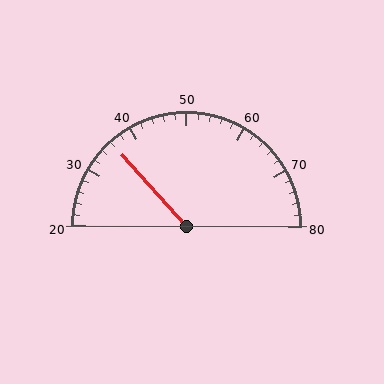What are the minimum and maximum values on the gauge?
The gauge ranges from 20 to 80.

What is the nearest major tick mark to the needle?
The nearest major tick mark is 40.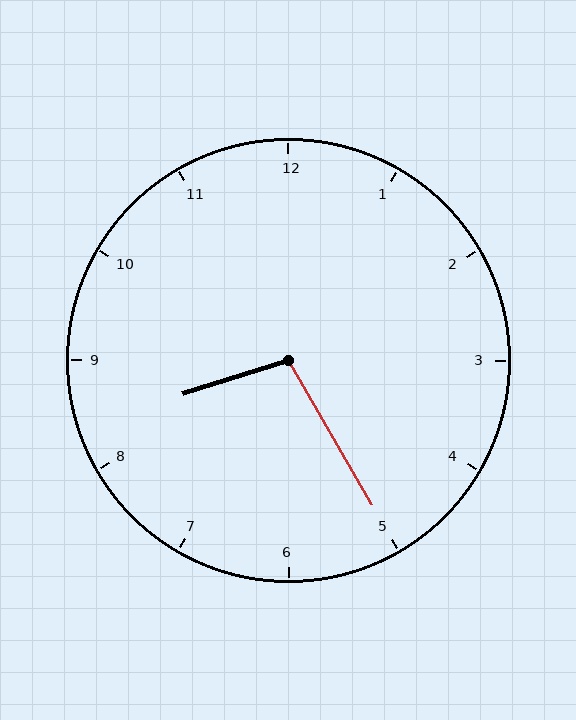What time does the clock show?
8:25.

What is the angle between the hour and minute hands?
Approximately 102 degrees.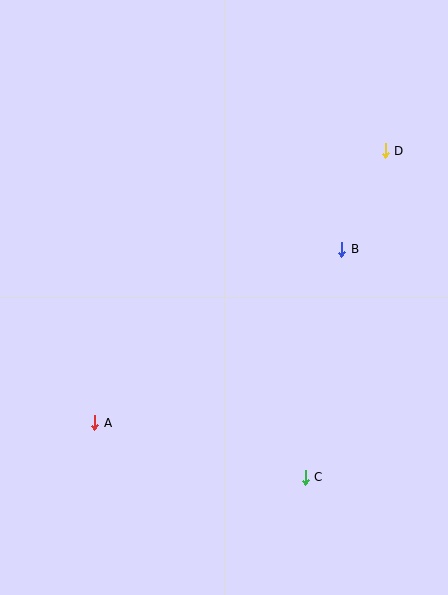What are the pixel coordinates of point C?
Point C is at (305, 477).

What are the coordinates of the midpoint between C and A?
The midpoint between C and A is at (200, 450).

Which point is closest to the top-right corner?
Point D is closest to the top-right corner.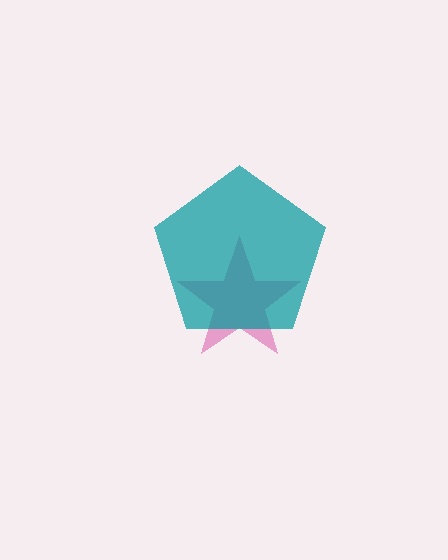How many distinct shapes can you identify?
There are 2 distinct shapes: a magenta star, a teal pentagon.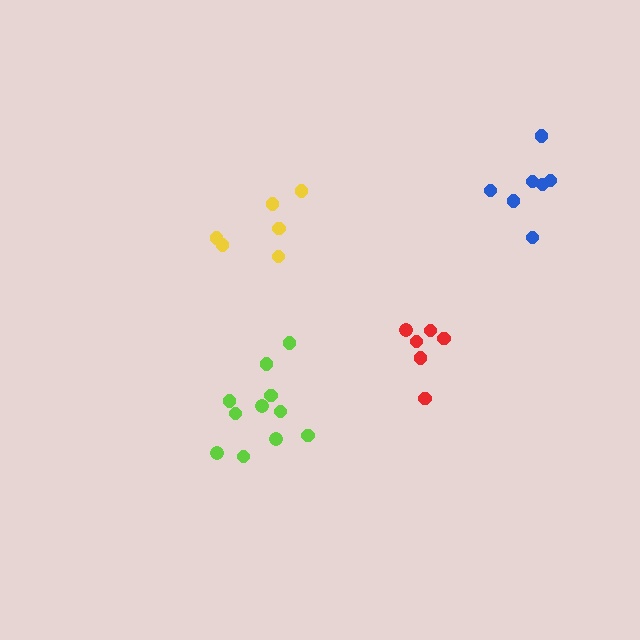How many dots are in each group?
Group 1: 6 dots, Group 2: 6 dots, Group 3: 7 dots, Group 4: 11 dots (30 total).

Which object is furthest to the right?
The blue cluster is rightmost.